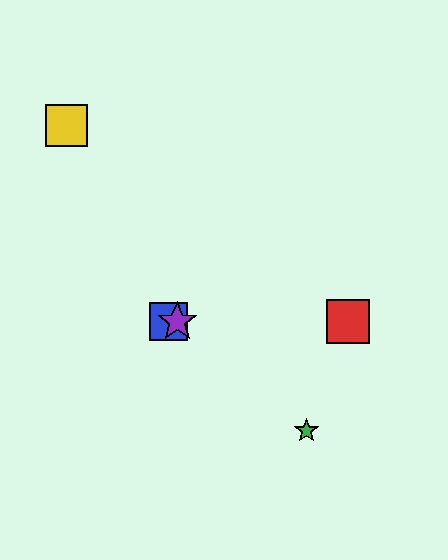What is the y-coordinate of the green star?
The green star is at y≈431.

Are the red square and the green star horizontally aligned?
No, the red square is at y≈322 and the green star is at y≈431.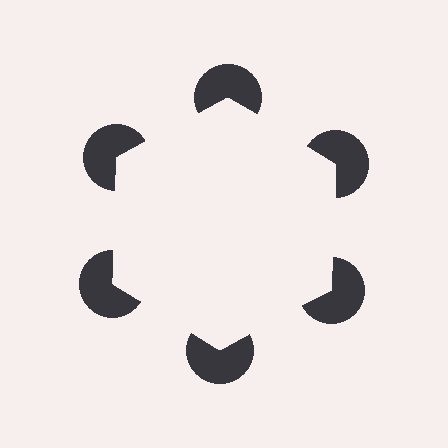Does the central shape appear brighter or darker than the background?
It typically appears slightly brighter than the background, even though no actual brightness change is drawn.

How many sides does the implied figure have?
6 sides.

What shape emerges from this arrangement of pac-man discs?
An illusory hexagon — its edges are inferred from the aligned wedge cuts in the pac-man discs, not physically drawn.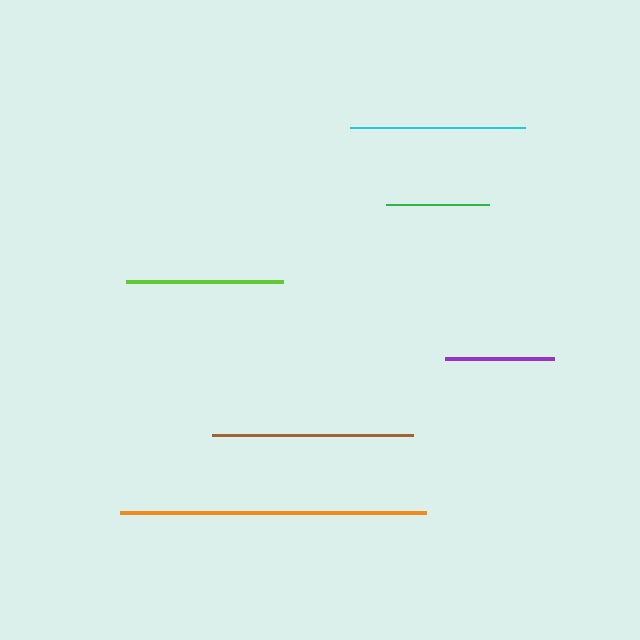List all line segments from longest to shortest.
From longest to shortest: orange, brown, cyan, lime, purple, green.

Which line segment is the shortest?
The green line is the shortest at approximately 103 pixels.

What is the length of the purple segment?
The purple segment is approximately 110 pixels long.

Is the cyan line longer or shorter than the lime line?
The cyan line is longer than the lime line.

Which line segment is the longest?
The orange line is the longest at approximately 306 pixels.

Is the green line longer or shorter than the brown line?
The brown line is longer than the green line.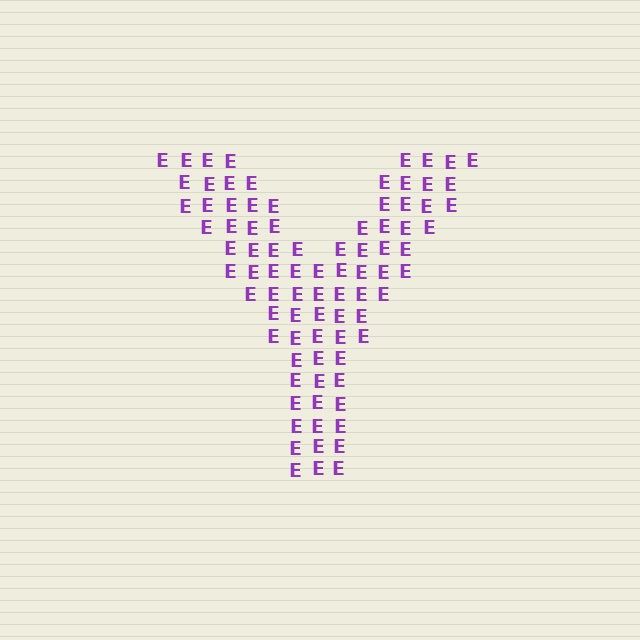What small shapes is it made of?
It is made of small letter E's.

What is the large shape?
The large shape is the letter Y.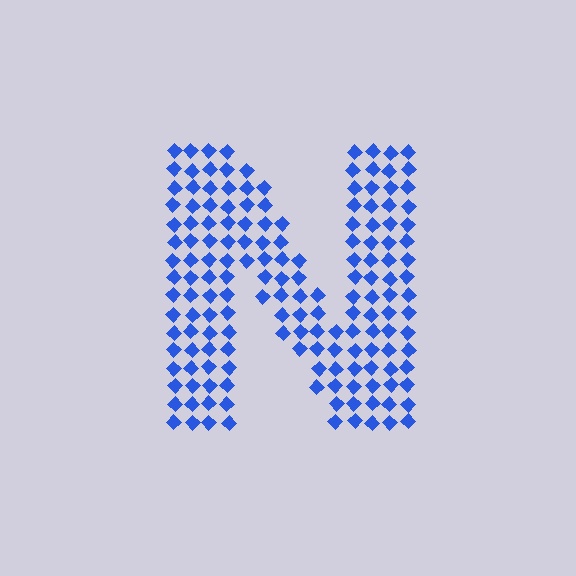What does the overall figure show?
The overall figure shows the letter N.